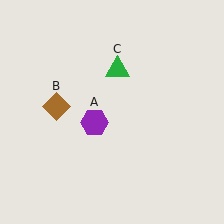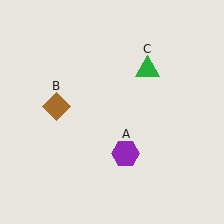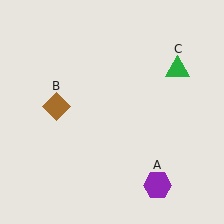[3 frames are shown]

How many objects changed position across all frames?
2 objects changed position: purple hexagon (object A), green triangle (object C).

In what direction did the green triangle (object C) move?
The green triangle (object C) moved right.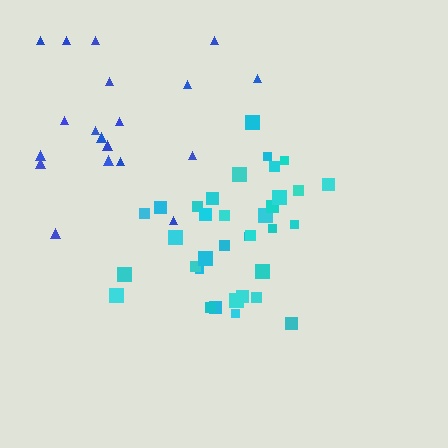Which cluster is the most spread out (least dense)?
Blue.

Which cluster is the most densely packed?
Cyan.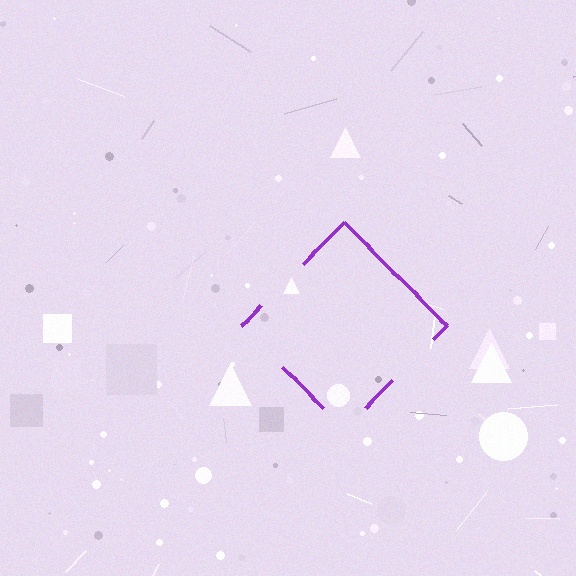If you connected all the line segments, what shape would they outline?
They would outline a diamond.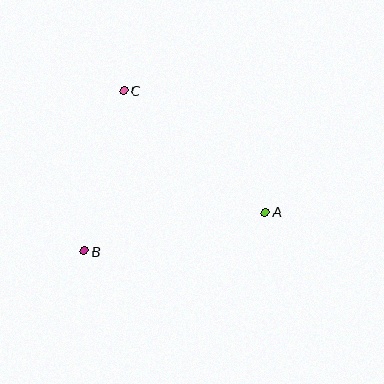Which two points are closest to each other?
Points B and C are closest to each other.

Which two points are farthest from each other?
Points A and C are farthest from each other.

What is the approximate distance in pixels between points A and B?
The distance between A and B is approximately 185 pixels.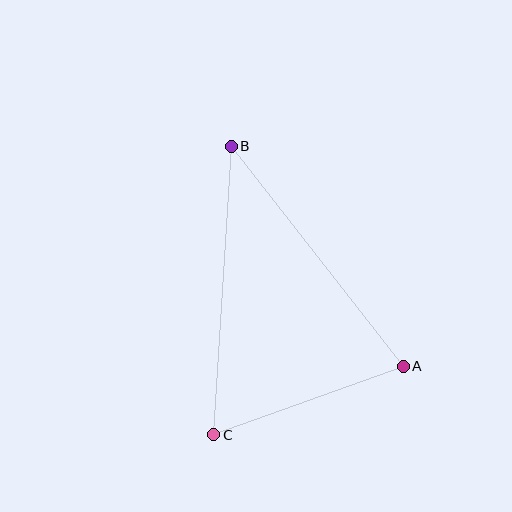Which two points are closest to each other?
Points A and C are closest to each other.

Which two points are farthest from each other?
Points B and C are farthest from each other.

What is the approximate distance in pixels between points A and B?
The distance between A and B is approximately 279 pixels.